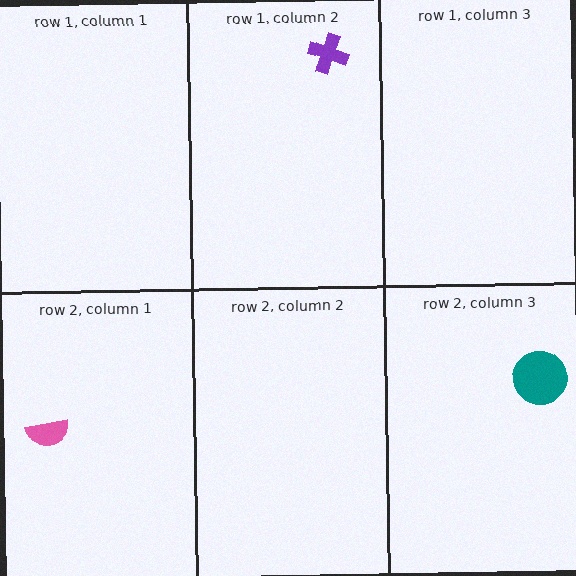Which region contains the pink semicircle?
The row 2, column 1 region.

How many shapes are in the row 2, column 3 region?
1.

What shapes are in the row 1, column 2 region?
The purple cross.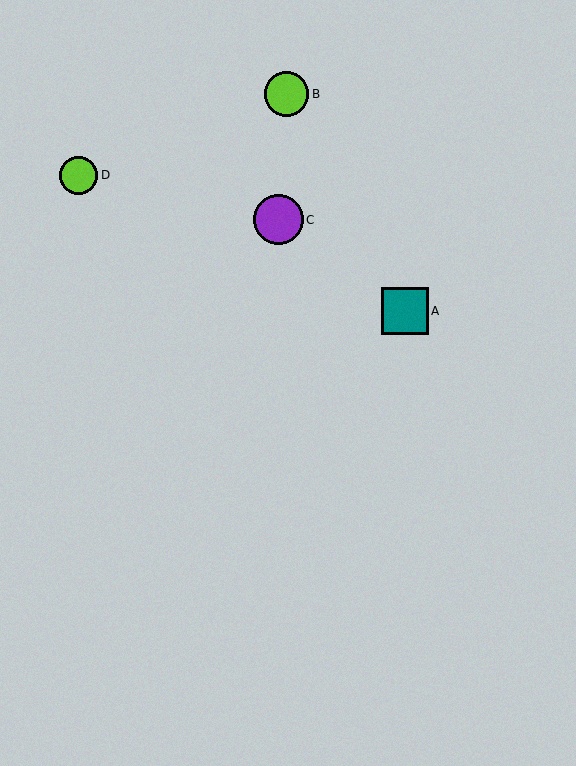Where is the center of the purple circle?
The center of the purple circle is at (279, 220).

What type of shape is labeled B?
Shape B is a lime circle.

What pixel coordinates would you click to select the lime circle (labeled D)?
Click at (79, 175) to select the lime circle D.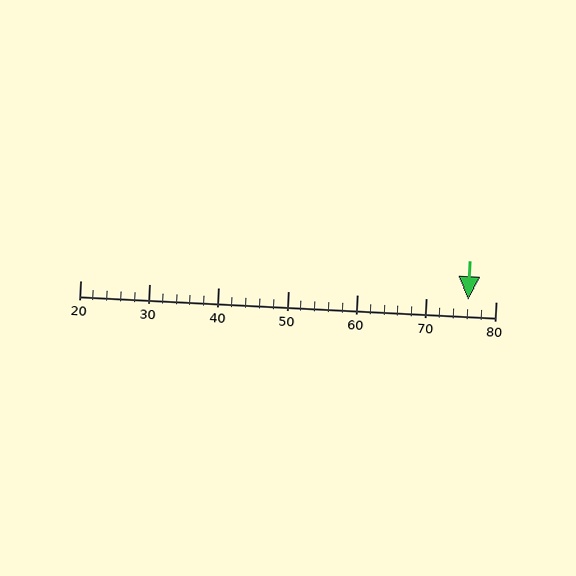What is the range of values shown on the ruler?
The ruler shows values from 20 to 80.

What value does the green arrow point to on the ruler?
The green arrow points to approximately 76.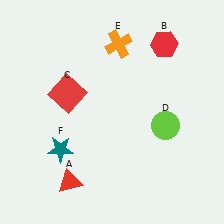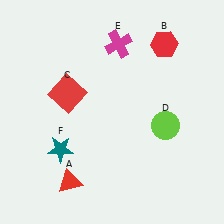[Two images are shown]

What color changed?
The cross (E) changed from orange in Image 1 to magenta in Image 2.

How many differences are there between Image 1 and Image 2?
There is 1 difference between the two images.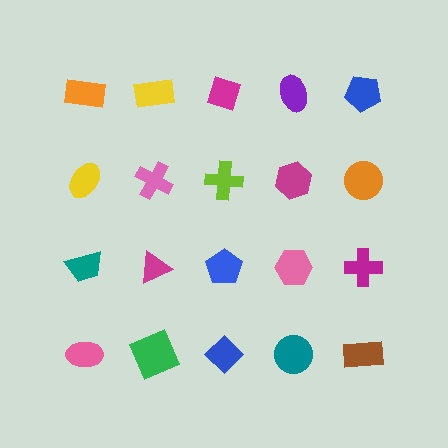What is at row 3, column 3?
A blue pentagon.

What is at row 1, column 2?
A yellow rectangle.